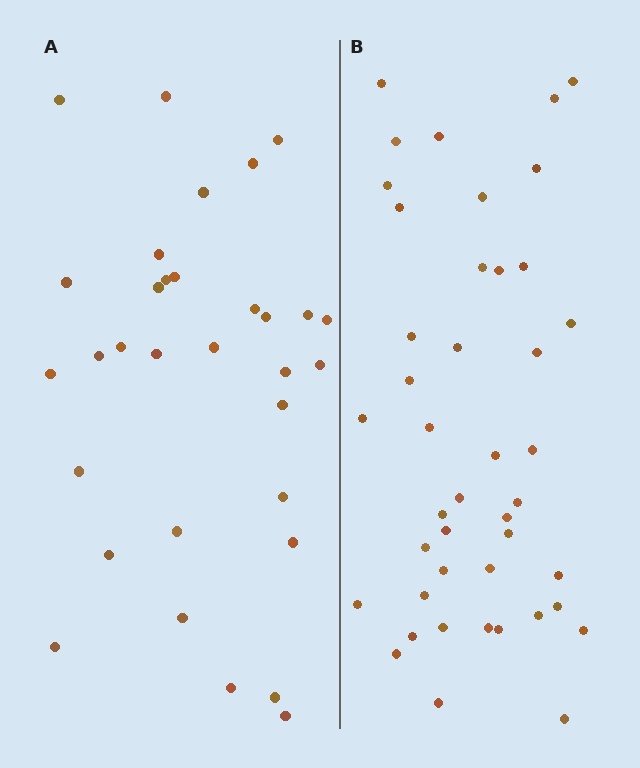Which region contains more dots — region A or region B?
Region B (the right region) has more dots.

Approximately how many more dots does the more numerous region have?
Region B has roughly 12 or so more dots than region A.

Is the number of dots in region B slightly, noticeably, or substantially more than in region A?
Region B has noticeably more, but not dramatically so. The ratio is roughly 1.3 to 1.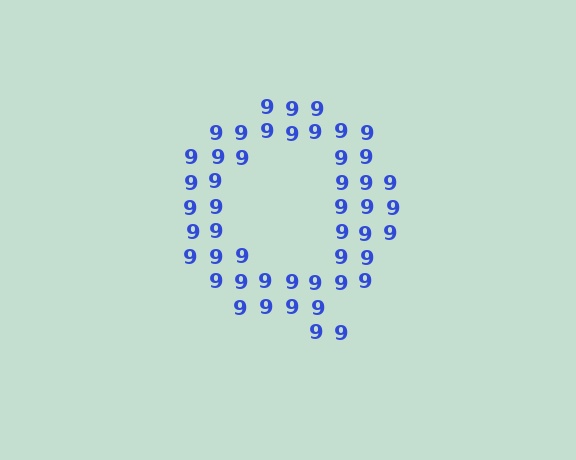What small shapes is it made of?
It is made of small digit 9's.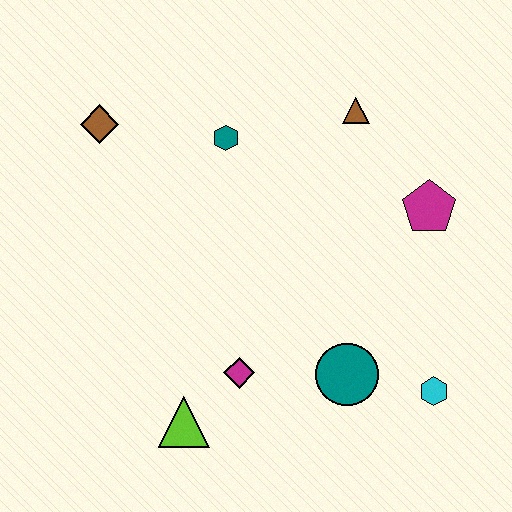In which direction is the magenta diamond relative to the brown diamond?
The magenta diamond is below the brown diamond.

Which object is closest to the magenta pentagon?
The brown triangle is closest to the magenta pentagon.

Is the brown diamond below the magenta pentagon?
No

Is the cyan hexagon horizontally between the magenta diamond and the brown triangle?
No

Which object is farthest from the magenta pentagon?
The brown diamond is farthest from the magenta pentagon.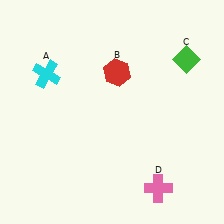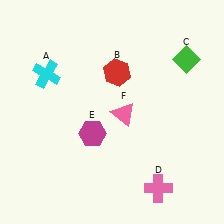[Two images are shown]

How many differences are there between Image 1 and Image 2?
There are 2 differences between the two images.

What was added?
A magenta hexagon (E), a pink triangle (F) were added in Image 2.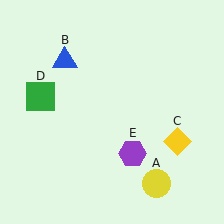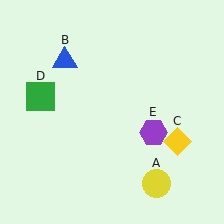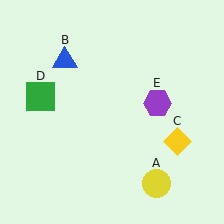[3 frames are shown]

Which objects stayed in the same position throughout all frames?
Yellow circle (object A) and blue triangle (object B) and yellow diamond (object C) and green square (object D) remained stationary.